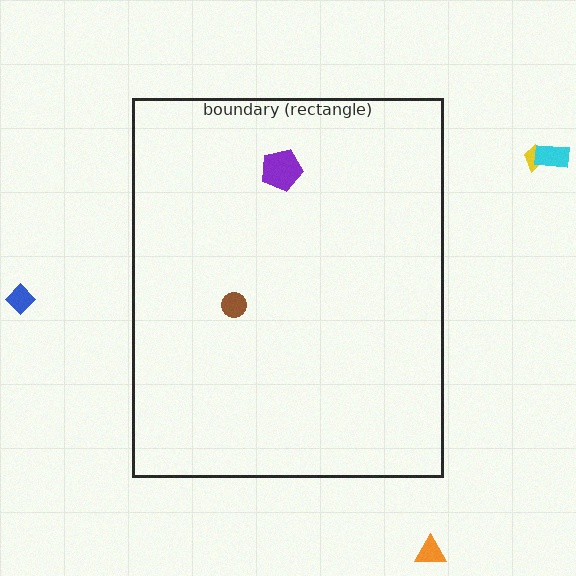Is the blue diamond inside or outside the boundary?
Outside.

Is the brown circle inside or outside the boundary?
Inside.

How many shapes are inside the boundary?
2 inside, 4 outside.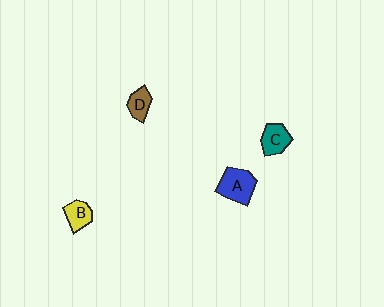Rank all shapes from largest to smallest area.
From largest to smallest: A (blue), C (teal), B (yellow), D (brown).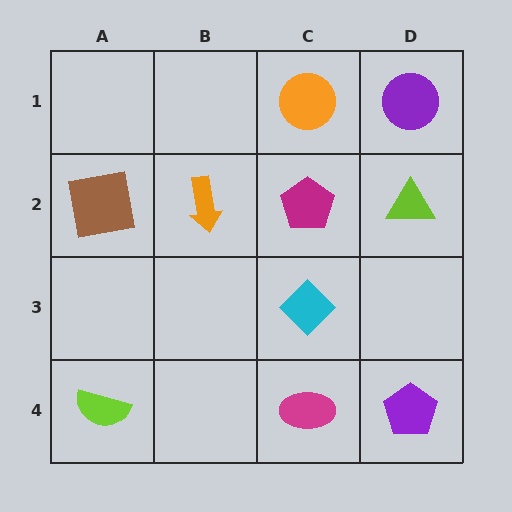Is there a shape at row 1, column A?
No, that cell is empty.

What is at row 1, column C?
An orange circle.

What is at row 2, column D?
A lime triangle.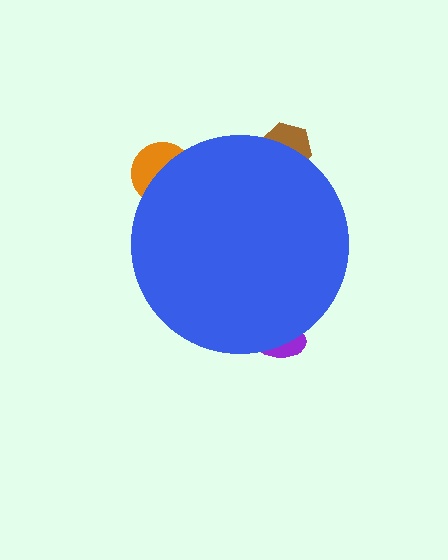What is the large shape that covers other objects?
A blue circle.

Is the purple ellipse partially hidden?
Yes, the purple ellipse is partially hidden behind the blue circle.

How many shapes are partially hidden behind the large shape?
3 shapes are partially hidden.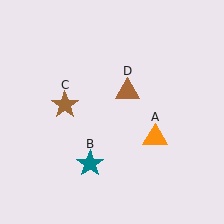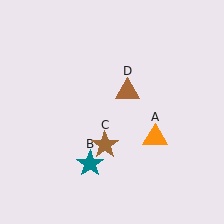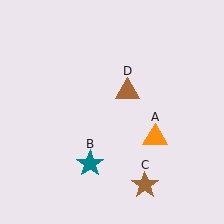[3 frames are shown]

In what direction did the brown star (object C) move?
The brown star (object C) moved down and to the right.